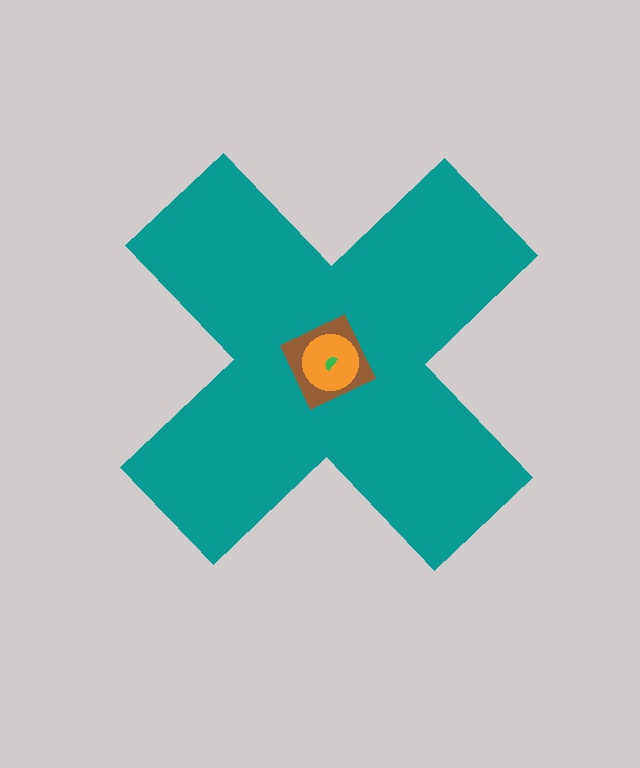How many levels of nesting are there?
4.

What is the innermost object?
The green semicircle.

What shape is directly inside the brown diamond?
The orange circle.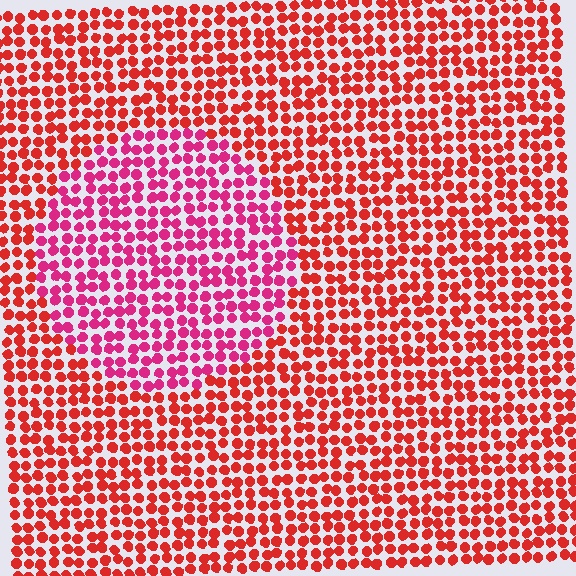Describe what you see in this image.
The image is filled with small red elements in a uniform arrangement. A circle-shaped region is visible where the elements are tinted to a slightly different hue, forming a subtle color boundary.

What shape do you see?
I see a circle.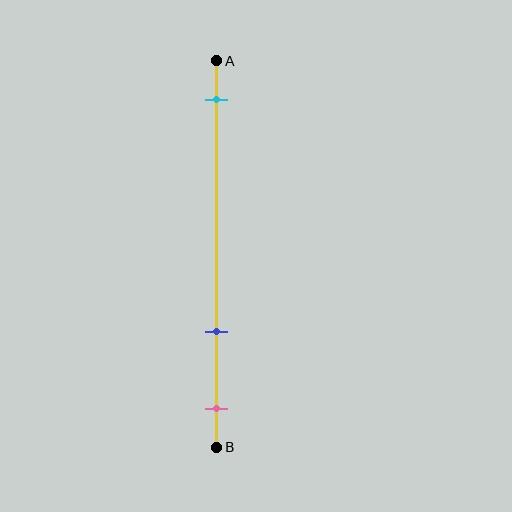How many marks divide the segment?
There are 3 marks dividing the segment.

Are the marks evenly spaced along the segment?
No, the marks are not evenly spaced.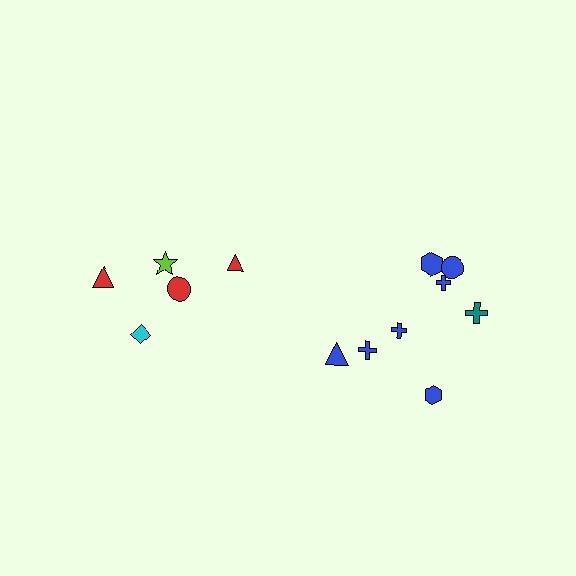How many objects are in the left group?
There are 5 objects.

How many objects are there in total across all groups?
There are 13 objects.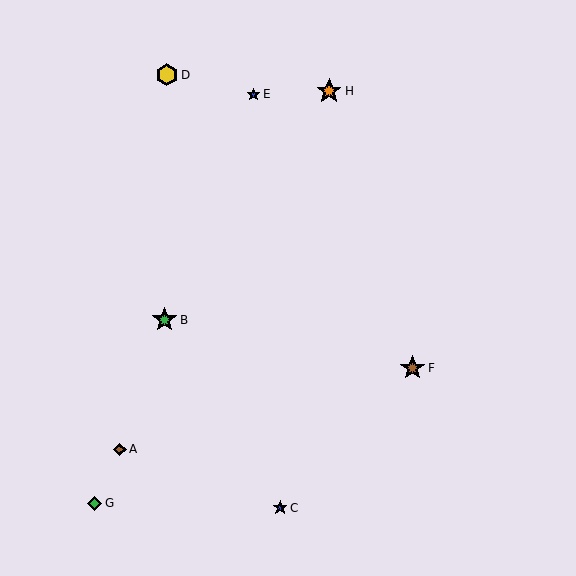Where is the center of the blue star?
The center of the blue star is at (254, 94).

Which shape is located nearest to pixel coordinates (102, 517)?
The green diamond (labeled G) at (95, 503) is nearest to that location.